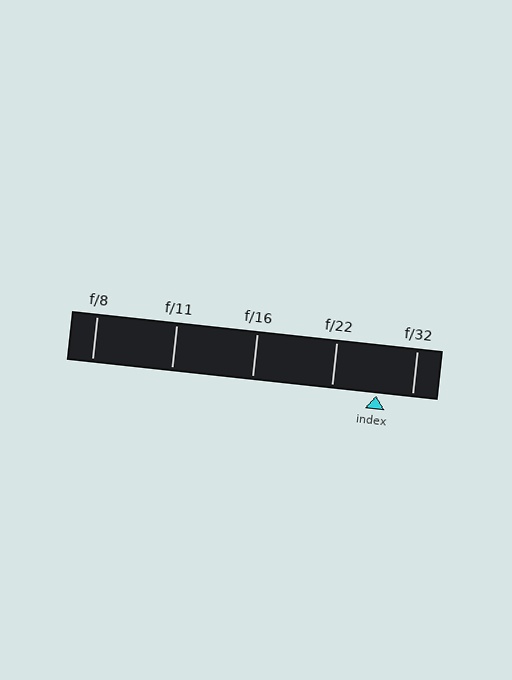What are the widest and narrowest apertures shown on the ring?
The widest aperture shown is f/8 and the narrowest is f/32.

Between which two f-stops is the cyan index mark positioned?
The index mark is between f/22 and f/32.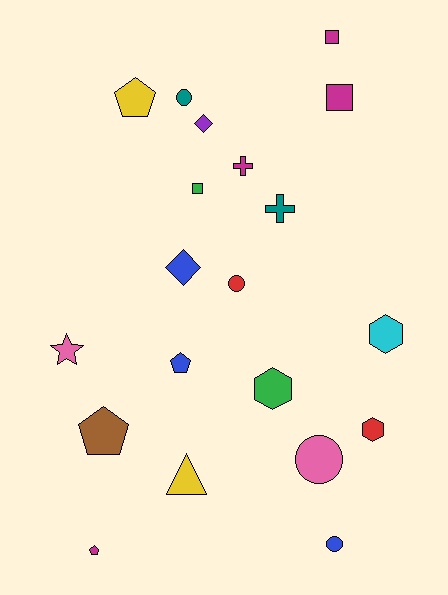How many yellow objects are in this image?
There are 2 yellow objects.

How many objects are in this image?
There are 20 objects.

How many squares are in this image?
There are 3 squares.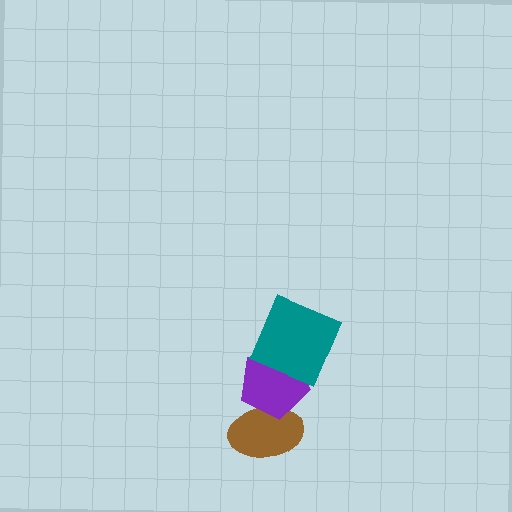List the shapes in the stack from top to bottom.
From top to bottom: the teal square, the purple pentagon, the brown ellipse.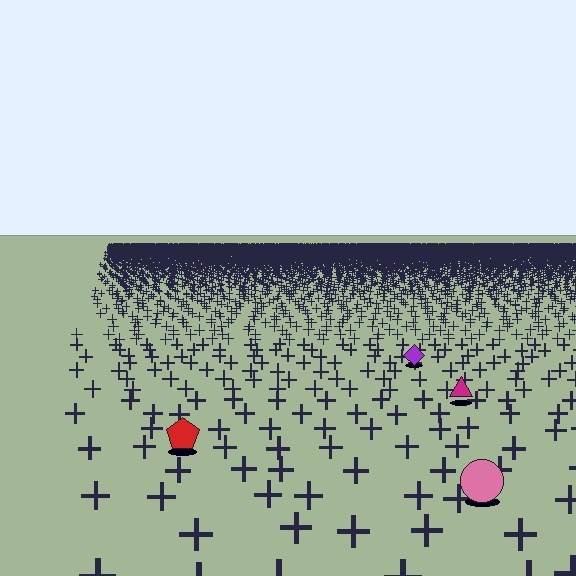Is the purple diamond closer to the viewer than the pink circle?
No. The pink circle is closer — you can tell from the texture gradient: the ground texture is coarser near it.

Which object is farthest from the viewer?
The purple diamond is farthest from the viewer. It appears smaller and the ground texture around it is denser.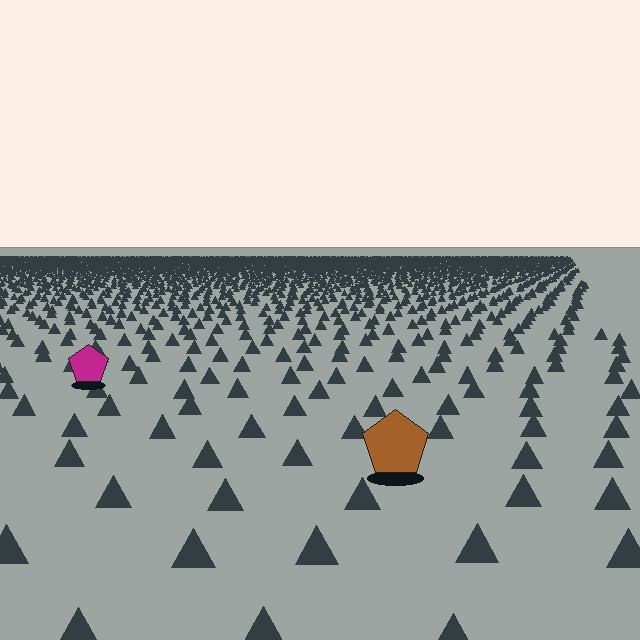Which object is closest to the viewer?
The brown pentagon is closest. The texture marks near it are larger and more spread out.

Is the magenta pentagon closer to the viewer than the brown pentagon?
No. The brown pentagon is closer — you can tell from the texture gradient: the ground texture is coarser near it.